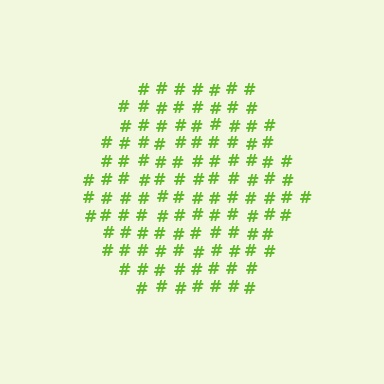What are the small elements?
The small elements are hash symbols.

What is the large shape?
The large shape is a hexagon.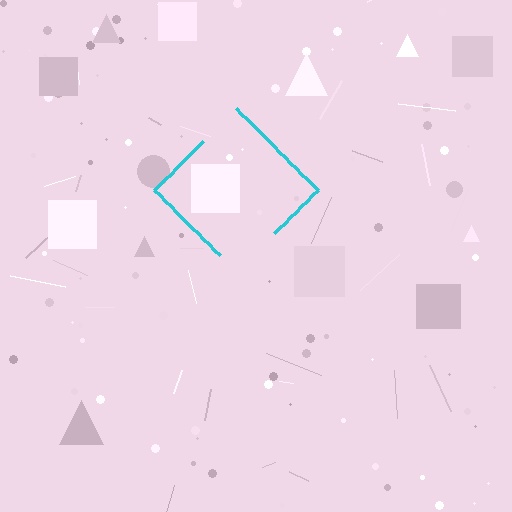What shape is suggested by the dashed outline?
The dashed outline suggests a diamond.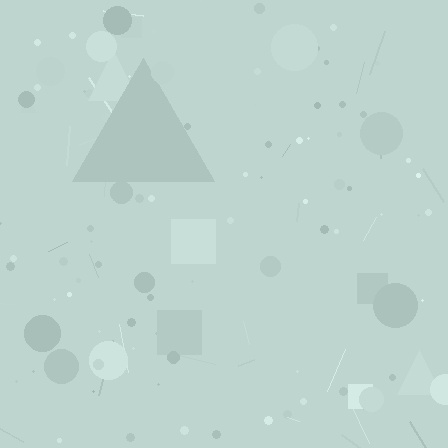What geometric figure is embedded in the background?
A triangle is embedded in the background.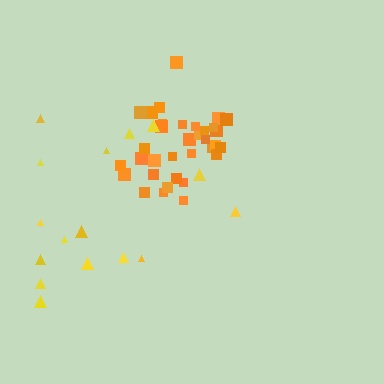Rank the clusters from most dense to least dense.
orange, yellow.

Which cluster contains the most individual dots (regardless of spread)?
Orange (34).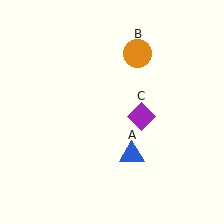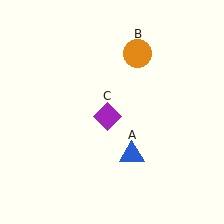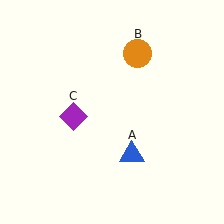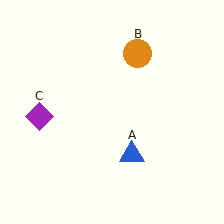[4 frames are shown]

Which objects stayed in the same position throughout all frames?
Blue triangle (object A) and orange circle (object B) remained stationary.